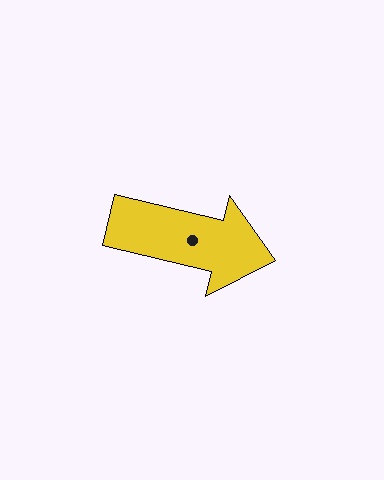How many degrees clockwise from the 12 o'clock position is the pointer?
Approximately 104 degrees.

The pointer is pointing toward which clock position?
Roughly 3 o'clock.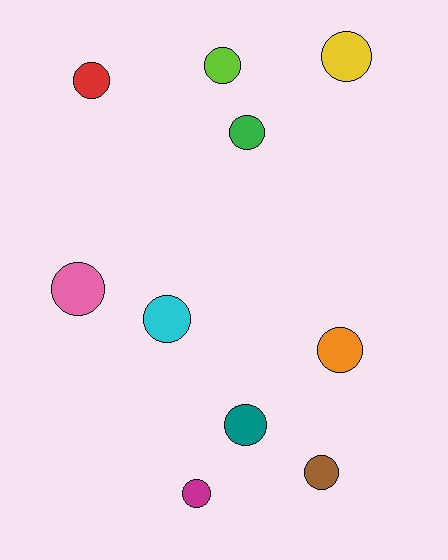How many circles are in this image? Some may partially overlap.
There are 10 circles.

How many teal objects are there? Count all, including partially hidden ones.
There is 1 teal object.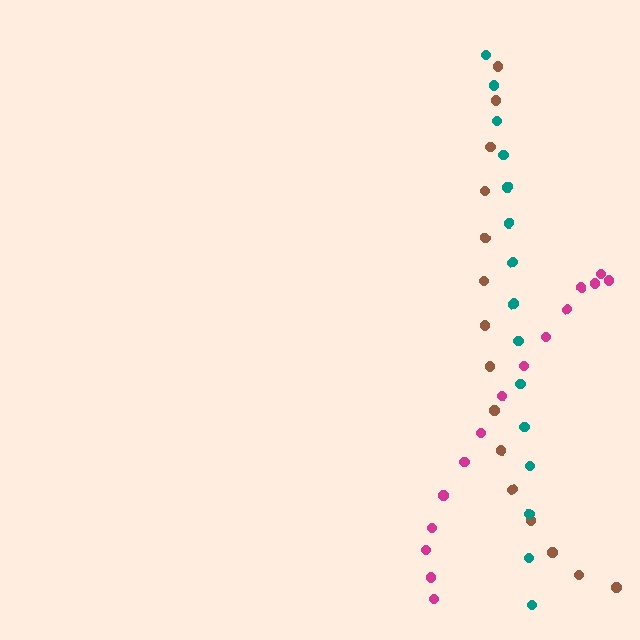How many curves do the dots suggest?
There are 3 distinct paths.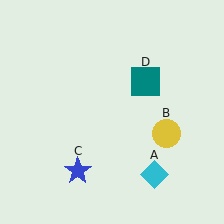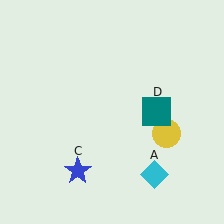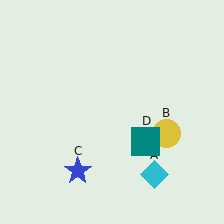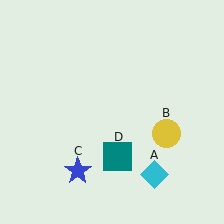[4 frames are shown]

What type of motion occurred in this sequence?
The teal square (object D) rotated clockwise around the center of the scene.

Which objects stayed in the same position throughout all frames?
Cyan diamond (object A) and yellow circle (object B) and blue star (object C) remained stationary.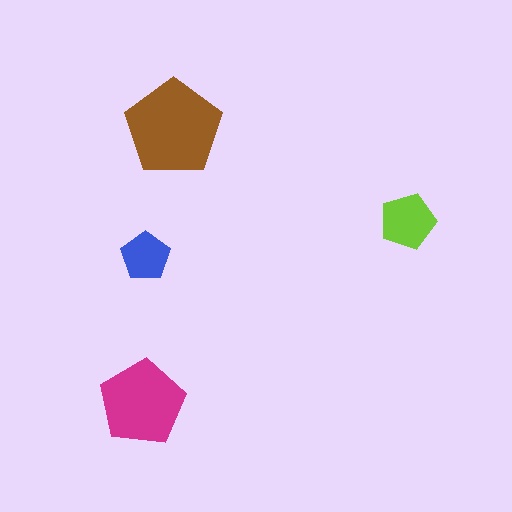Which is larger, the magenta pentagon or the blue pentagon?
The magenta one.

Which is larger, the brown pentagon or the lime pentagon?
The brown one.